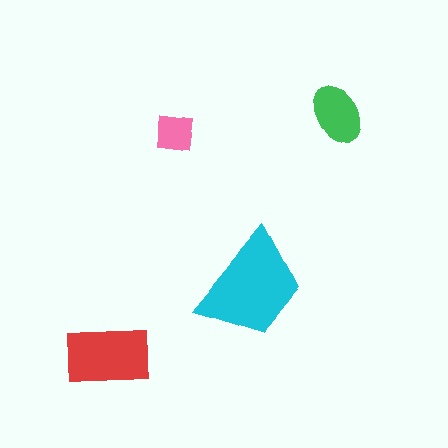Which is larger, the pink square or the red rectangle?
The red rectangle.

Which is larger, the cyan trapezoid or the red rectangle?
The cyan trapezoid.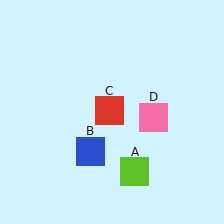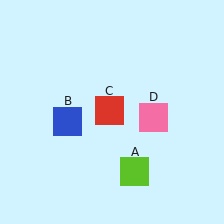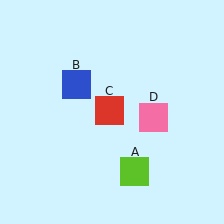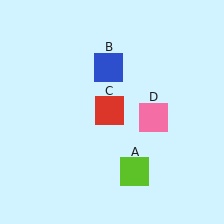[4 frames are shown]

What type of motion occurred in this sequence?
The blue square (object B) rotated clockwise around the center of the scene.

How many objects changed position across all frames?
1 object changed position: blue square (object B).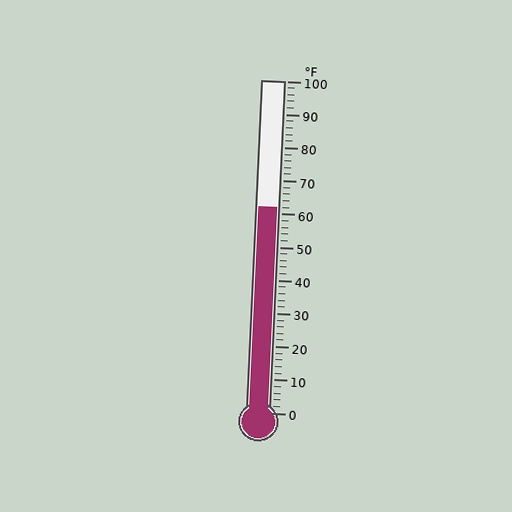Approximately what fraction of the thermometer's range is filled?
The thermometer is filled to approximately 60% of its range.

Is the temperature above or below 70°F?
The temperature is below 70°F.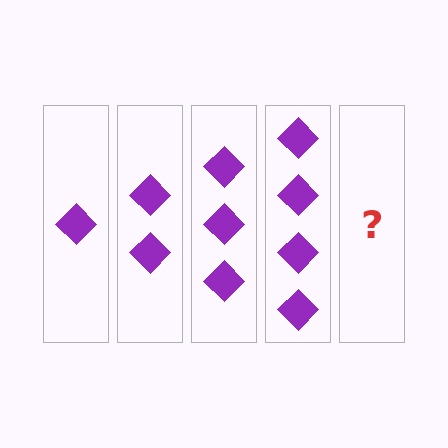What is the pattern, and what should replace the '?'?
The pattern is that each step adds one more diamond. The '?' should be 5 diamonds.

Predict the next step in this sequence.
The next step is 5 diamonds.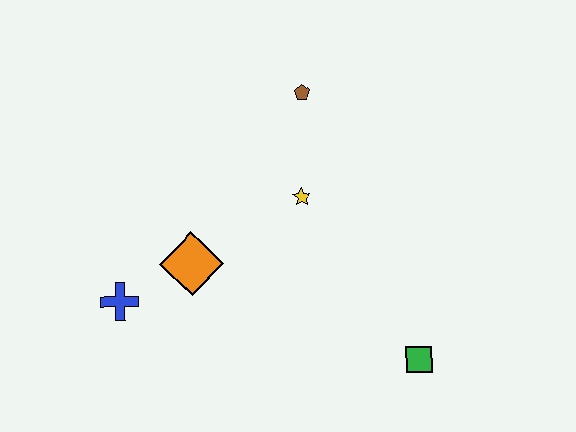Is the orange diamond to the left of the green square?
Yes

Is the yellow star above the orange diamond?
Yes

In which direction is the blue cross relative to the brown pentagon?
The blue cross is below the brown pentagon.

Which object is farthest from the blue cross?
The green square is farthest from the blue cross.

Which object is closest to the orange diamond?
The blue cross is closest to the orange diamond.